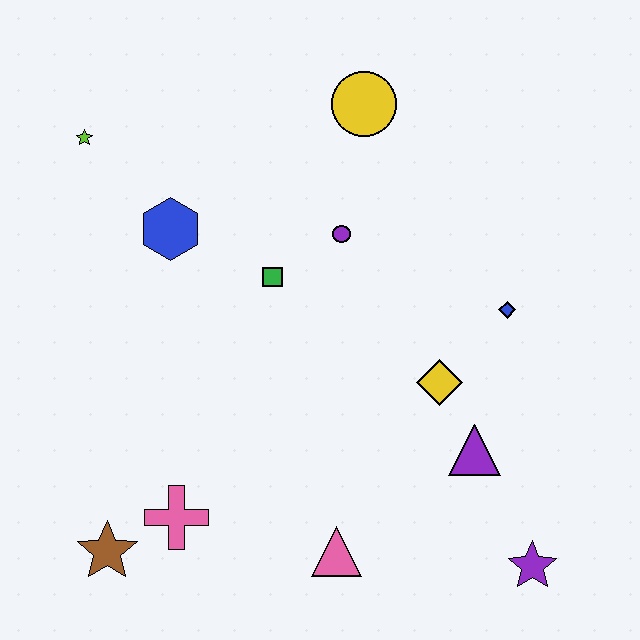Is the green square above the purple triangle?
Yes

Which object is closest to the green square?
The purple circle is closest to the green square.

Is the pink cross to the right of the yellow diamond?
No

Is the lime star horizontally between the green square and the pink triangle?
No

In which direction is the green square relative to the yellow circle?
The green square is below the yellow circle.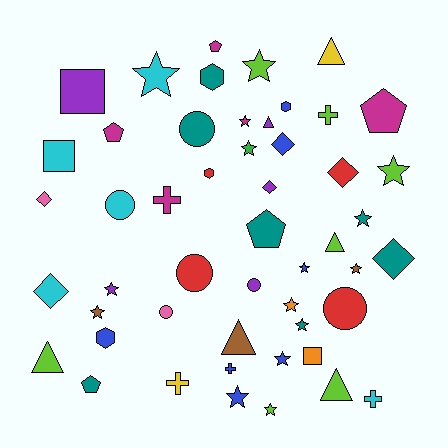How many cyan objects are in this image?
There are 5 cyan objects.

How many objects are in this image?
There are 50 objects.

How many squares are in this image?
There are 3 squares.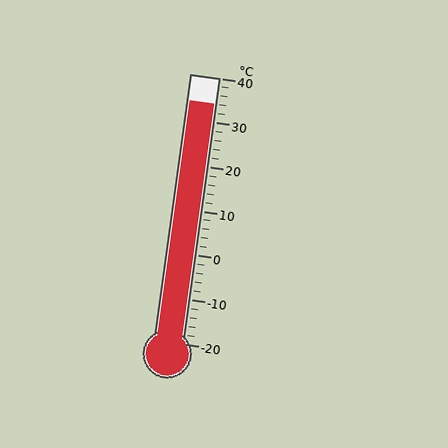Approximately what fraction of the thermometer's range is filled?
The thermometer is filled to approximately 90% of its range.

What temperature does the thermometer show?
The thermometer shows approximately 34°C.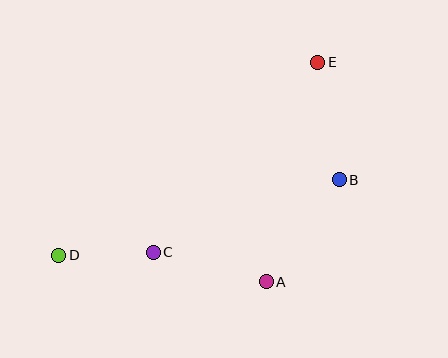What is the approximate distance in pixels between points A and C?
The distance between A and C is approximately 117 pixels.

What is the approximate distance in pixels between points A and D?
The distance between A and D is approximately 209 pixels.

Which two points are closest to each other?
Points C and D are closest to each other.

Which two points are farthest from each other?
Points D and E are farthest from each other.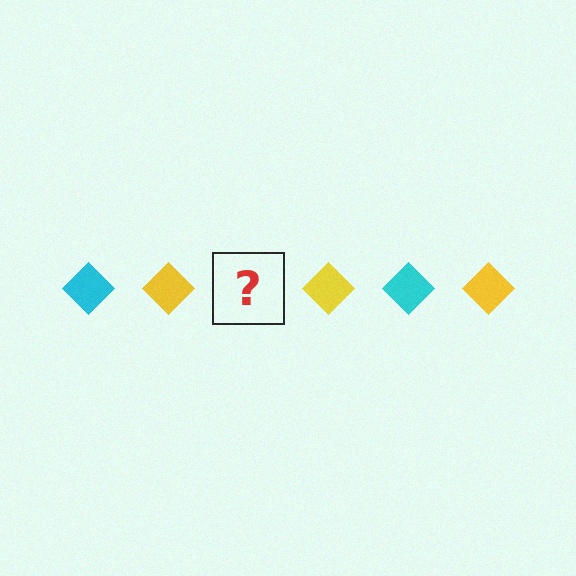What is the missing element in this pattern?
The missing element is a cyan diamond.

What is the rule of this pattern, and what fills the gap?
The rule is that the pattern cycles through cyan, yellow diamonds. The gap should be filled with a cyan diamond.